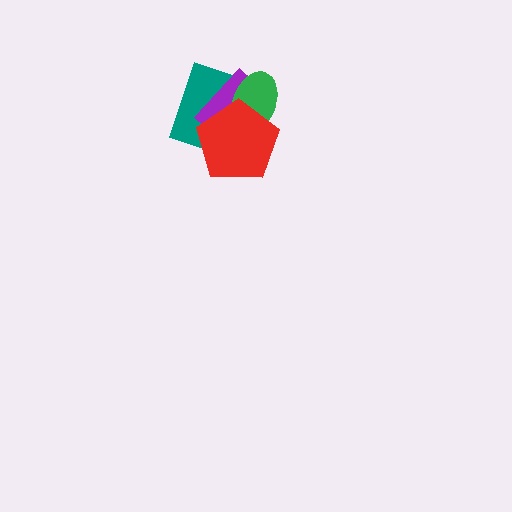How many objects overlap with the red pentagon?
3 objects overlap with the red pentagon.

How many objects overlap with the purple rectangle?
3 objects overlap with the purple rectangle.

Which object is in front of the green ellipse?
The red pentagon is in front of the green ellipse.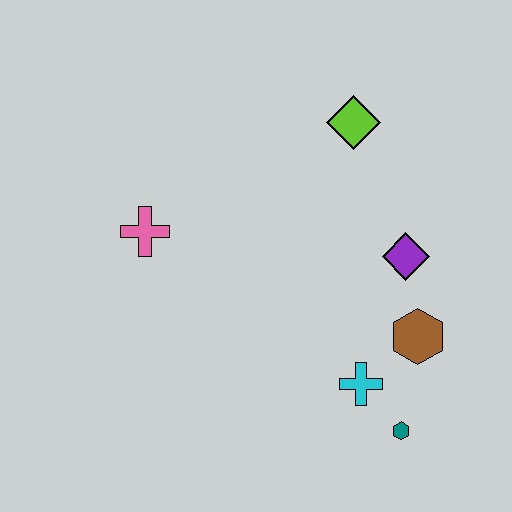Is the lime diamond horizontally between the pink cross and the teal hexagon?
Yes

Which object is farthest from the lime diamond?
The teal hexagon is farthest from the lime diamond.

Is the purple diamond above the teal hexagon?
Yes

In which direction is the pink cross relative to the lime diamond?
The pink cross is to the left of the lime diamond.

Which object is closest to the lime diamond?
The purple diamond is closest to the lime diamond.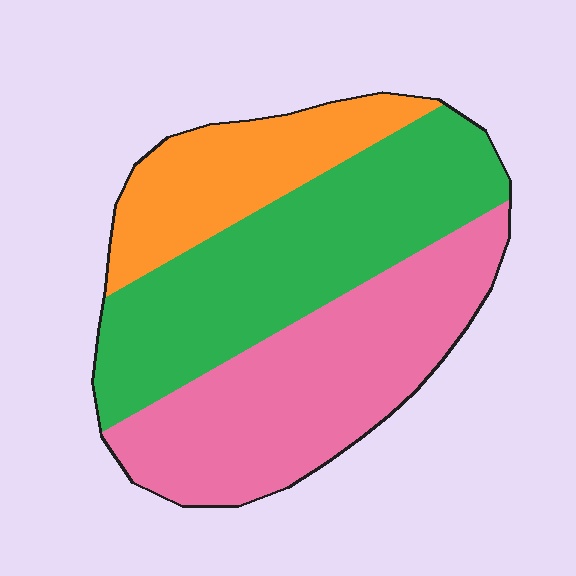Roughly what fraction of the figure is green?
Green takes up between a third and a half of the figure.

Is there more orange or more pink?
Pink.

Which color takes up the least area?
Orange, at roughly 20%.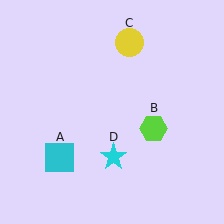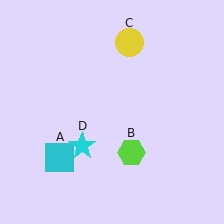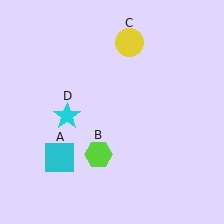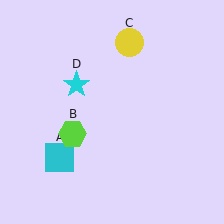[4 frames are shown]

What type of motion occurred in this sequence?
The lime hexagon (object B), cyan star (object D) rotated clockwise around the center of the scene.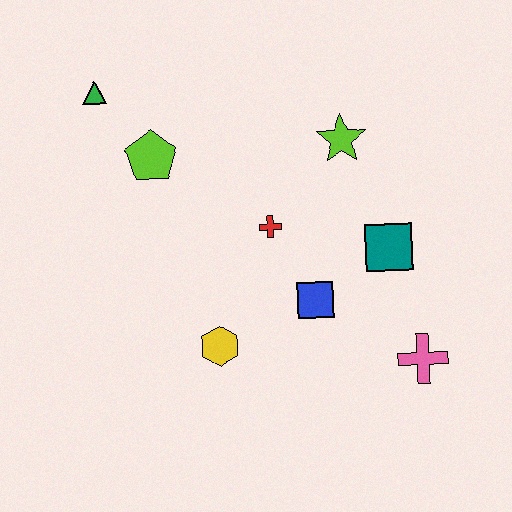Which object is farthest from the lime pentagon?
The pink cross is farthest from the lime pentagon.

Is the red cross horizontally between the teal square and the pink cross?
No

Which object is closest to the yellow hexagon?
The blue square is closest to the yellow hexagon.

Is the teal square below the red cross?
Yes